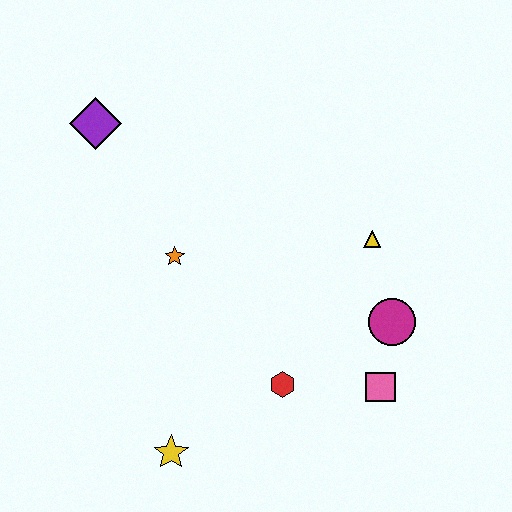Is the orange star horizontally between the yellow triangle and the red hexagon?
No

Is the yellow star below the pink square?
Yes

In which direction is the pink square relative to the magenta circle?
The pink square is below the magenta circle.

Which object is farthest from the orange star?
The pink square is farthest from the orange star.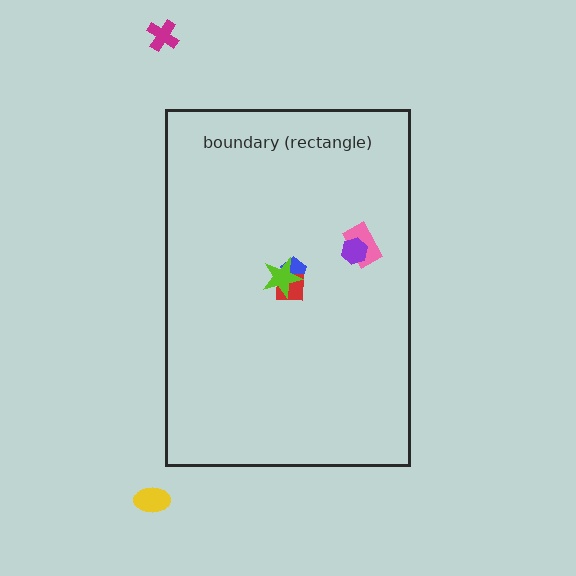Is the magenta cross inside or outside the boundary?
Outside.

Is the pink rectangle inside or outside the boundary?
Inside.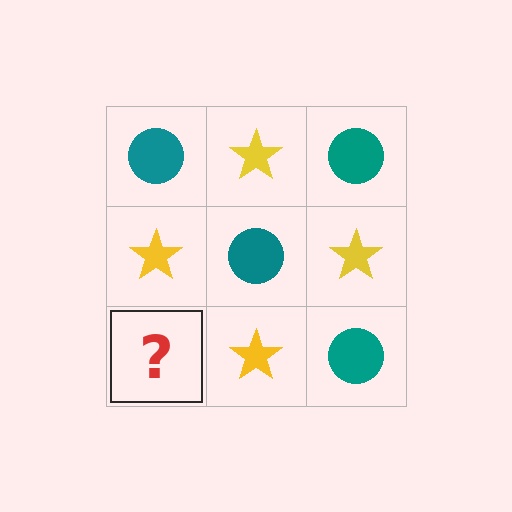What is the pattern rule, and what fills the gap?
The rule is that it alternates teal circle and yellow star in a checkerboard pattern. The gap should be filled with a teal circle.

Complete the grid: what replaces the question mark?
The question mark should be replaced with a teal circle.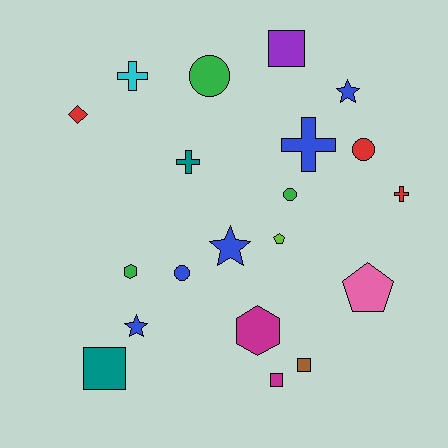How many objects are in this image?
There are 20 objects.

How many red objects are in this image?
There are 3 red objects.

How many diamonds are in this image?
There is 1 diamond.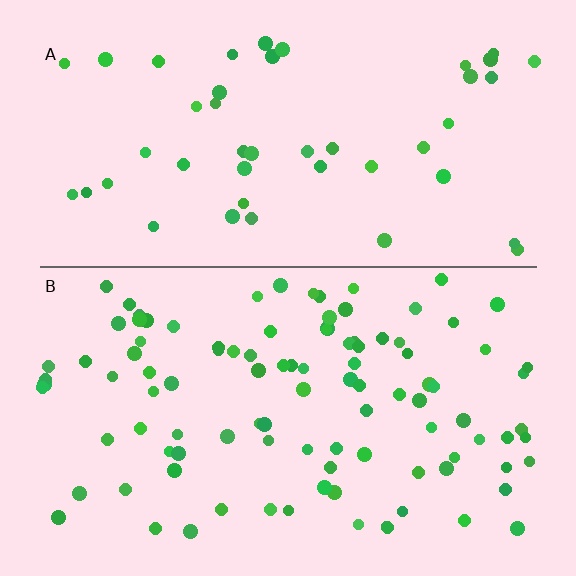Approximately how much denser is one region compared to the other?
Approximately 2.2× — region B over region A.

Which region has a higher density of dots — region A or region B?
B (the bottom).